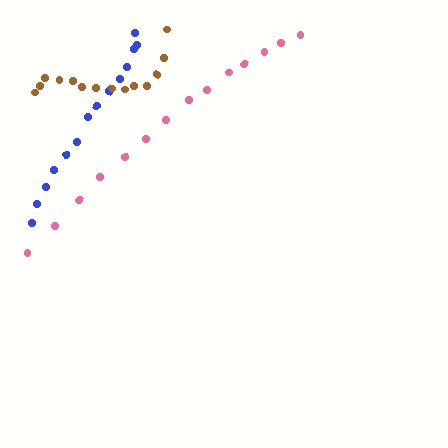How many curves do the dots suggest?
There are 3 distinct paths.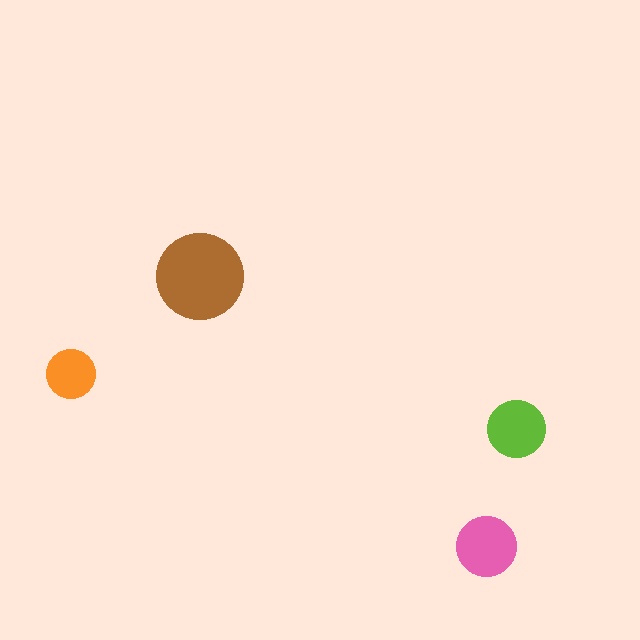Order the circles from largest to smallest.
the brown one, the pink one, the lime one, the orange one.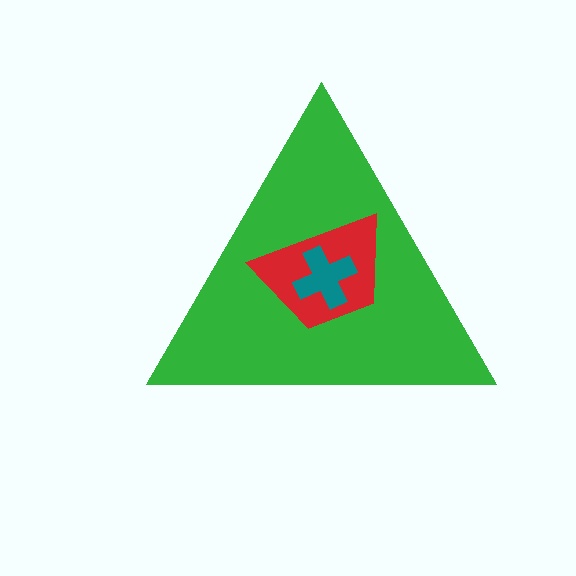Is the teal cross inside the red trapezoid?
Yes.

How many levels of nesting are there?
3.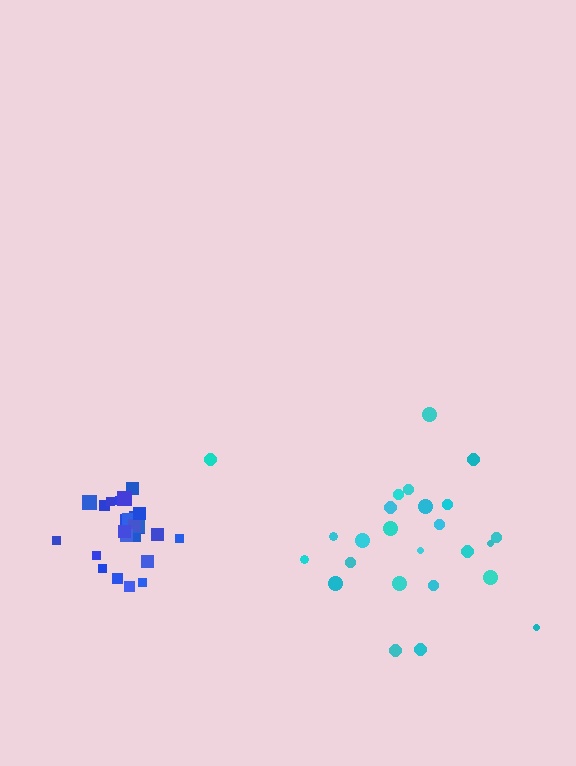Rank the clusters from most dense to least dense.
blue, cyan.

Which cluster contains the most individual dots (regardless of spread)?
Blue (28).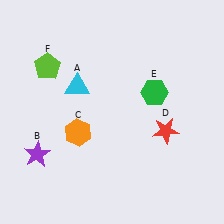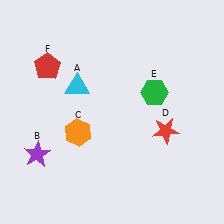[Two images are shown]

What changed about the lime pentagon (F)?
In Image 1, F is lime. In Image 2, it changed to red.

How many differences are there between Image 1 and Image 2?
There is 1 difference between the two images.